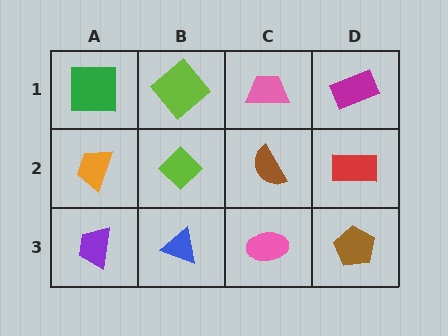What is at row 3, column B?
A blue triangle.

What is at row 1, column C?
A pink trapezoid.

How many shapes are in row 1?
4 shapes.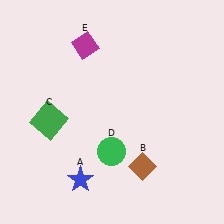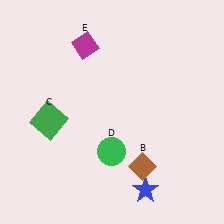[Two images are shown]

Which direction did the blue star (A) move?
The blue star (A) moved right.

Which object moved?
The blue star (A) moved right.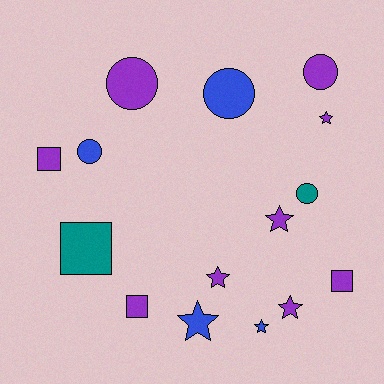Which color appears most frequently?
Purple, with 9 objects.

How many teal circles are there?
There is 1 teal circle.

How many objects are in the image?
There are 15 objects.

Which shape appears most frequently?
Star, with 6 objects.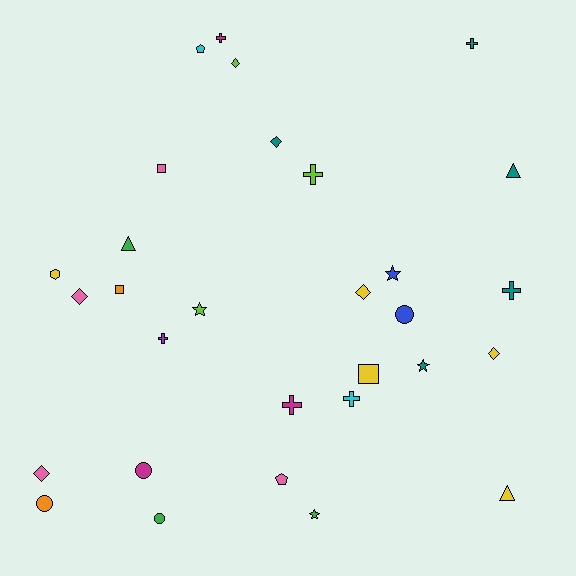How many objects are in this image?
There are 30 objects.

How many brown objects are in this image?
There are no brown objects.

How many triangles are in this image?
There are 3 triangles.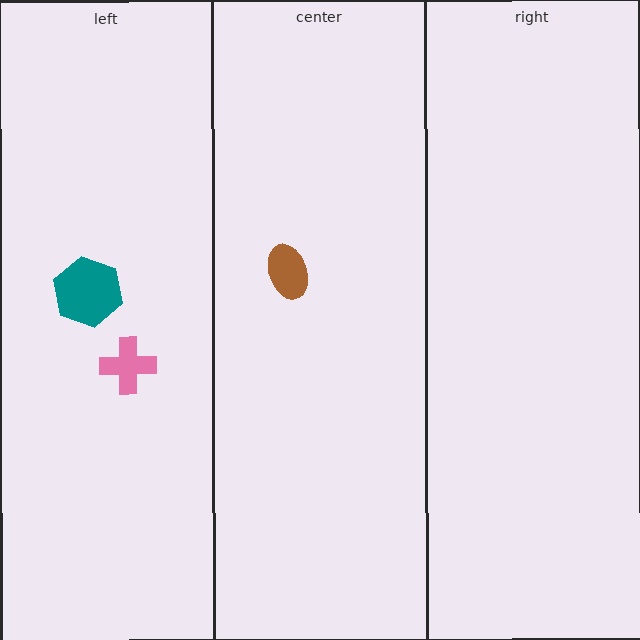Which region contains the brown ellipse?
The center region.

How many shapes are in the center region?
1.